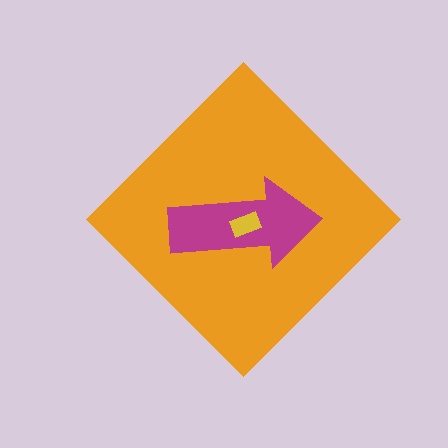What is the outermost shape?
The orange diamond.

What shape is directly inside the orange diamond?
The magenta arrow.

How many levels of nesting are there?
3.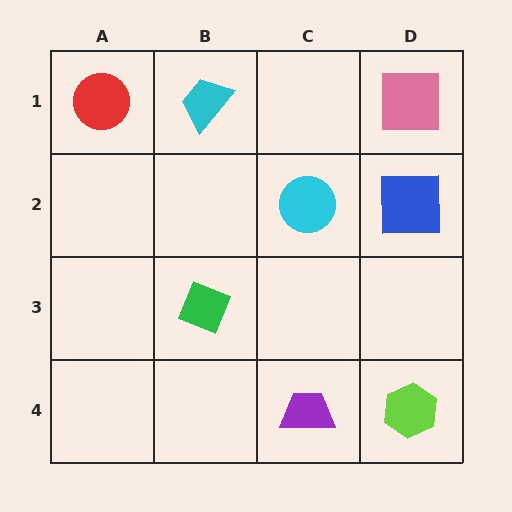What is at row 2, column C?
A cyan circle.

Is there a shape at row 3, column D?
No, that cell is empty.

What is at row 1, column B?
A cyan trapezoid.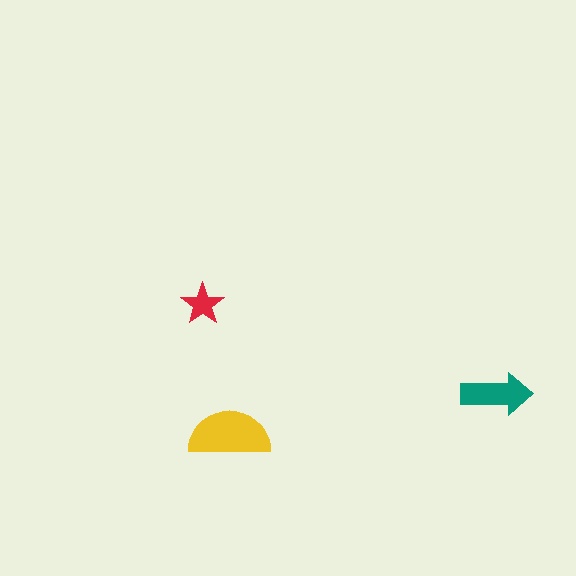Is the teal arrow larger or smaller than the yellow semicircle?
Smaller.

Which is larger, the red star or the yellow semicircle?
The yellow semicircle.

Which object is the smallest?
The red star.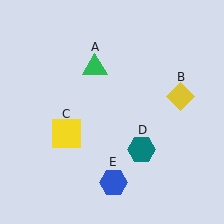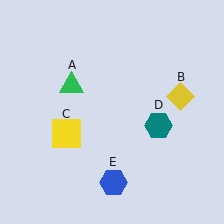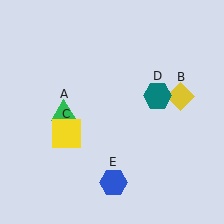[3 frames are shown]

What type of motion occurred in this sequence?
The green triangle (object A), teal hexagon (object D) rotated counterclockwise around the center of the scene.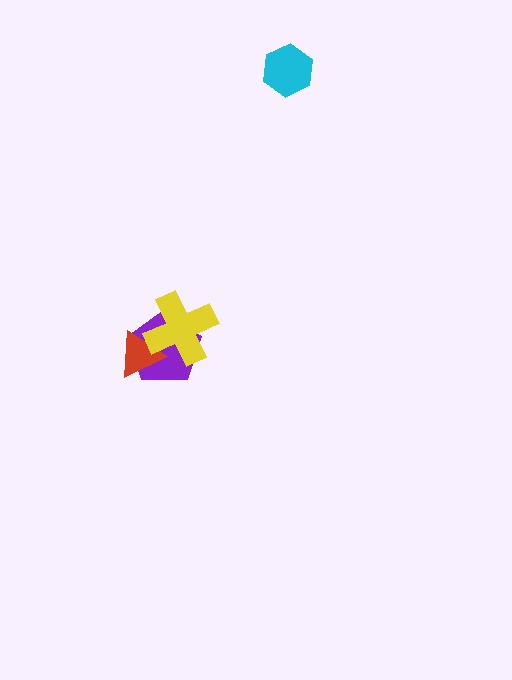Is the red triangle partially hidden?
Yes, it is partially covered by another shape.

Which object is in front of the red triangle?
The yellow cross is in front of the red triangle.